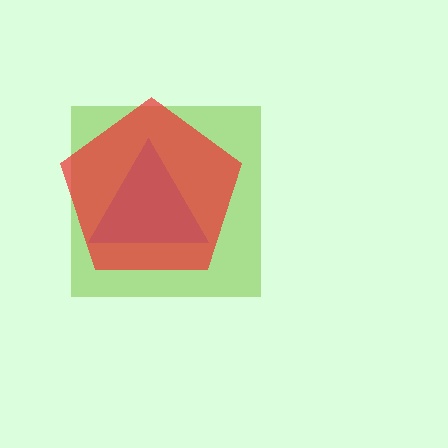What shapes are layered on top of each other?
The layered shapes are: a lime square, a blue triangle, a red pentagon.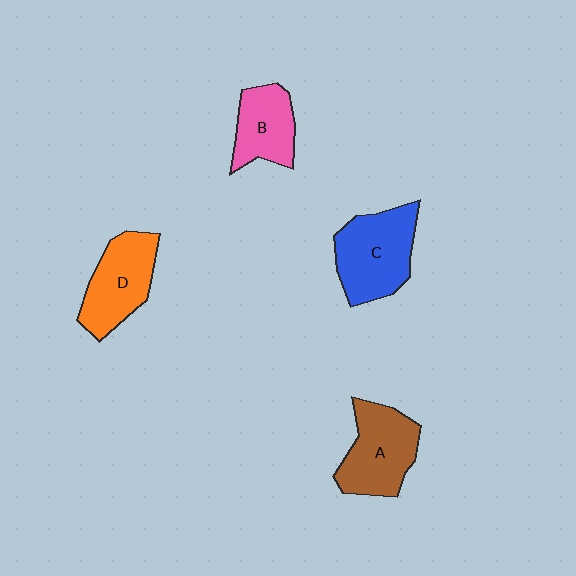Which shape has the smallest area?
Shape B (pink).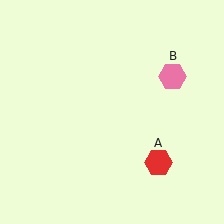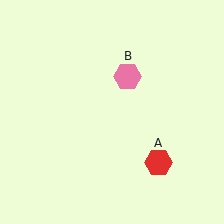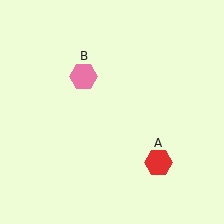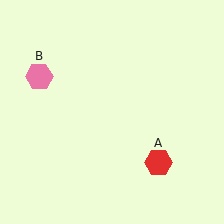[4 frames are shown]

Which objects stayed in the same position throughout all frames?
Red hexagon (object A) remained stationary.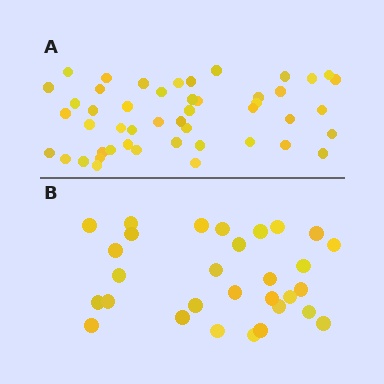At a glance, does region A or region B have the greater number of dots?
Region A (the top region) has more dots.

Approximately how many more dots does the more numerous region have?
Region A has approximately 20 more dots than region B.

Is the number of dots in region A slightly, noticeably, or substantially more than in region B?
Region A has substantially more. The ratio is roughly 1.6 to 1.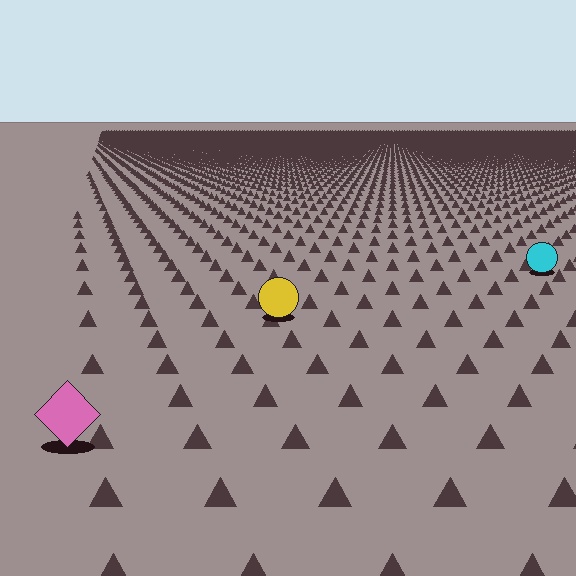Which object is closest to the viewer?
The pink diamond is closest. The texture marks near it are larger and more spread out.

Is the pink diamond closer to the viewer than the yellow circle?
Yes. The pink diamond is closer — you can tell from the texture gradient: the ground texture is coarser near it.